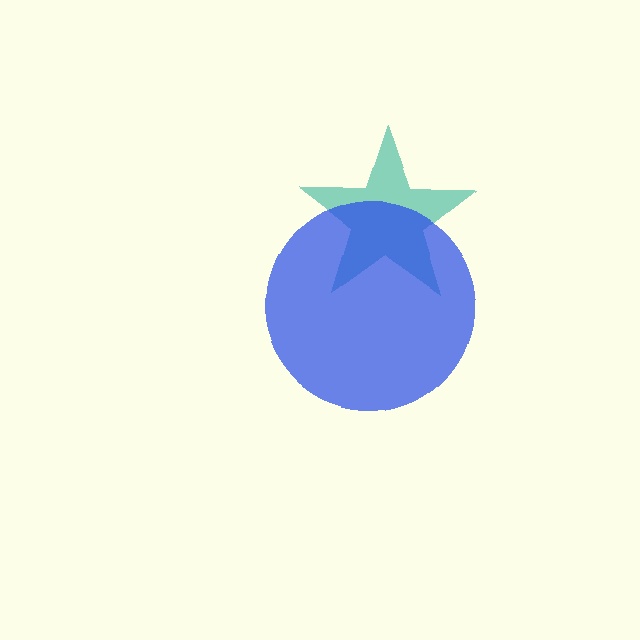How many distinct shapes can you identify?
There are 2 distinct shapes: a teal star, a blue circle.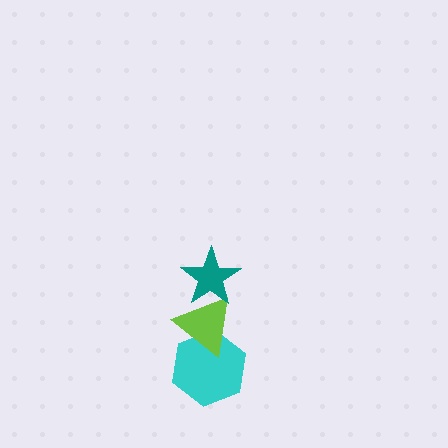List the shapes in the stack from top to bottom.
From top to bottom: the teal star, the lime triangle, the cyan hexagon.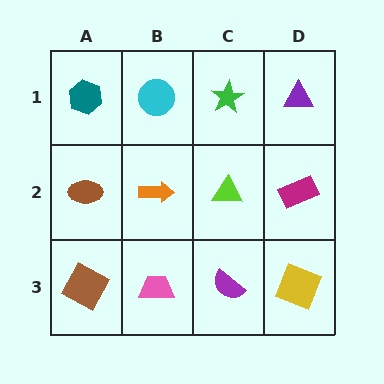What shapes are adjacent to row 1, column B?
An orange arrow (row 2, column B), a teal hexagon (row 1, column A), a green star (row 1, column C).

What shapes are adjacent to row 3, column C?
A lime triangle (row 2, column C), a pink trapezoid (row 3, column B), a yellow square (row 3, column D).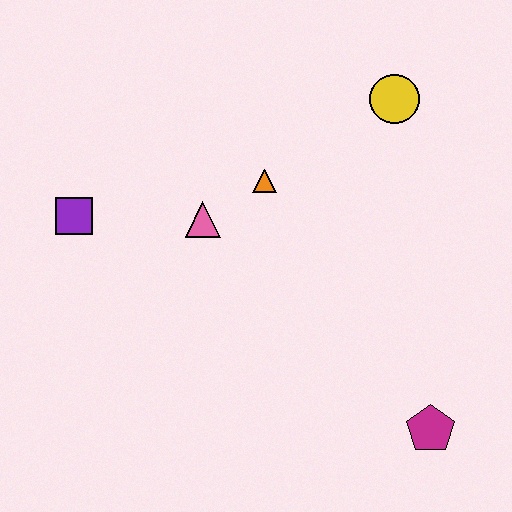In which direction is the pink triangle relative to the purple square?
The pink triangle is to the right of the purple square.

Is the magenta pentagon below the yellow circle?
Yes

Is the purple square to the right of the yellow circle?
No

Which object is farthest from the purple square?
The magenta pentagon is farthest from the purple square.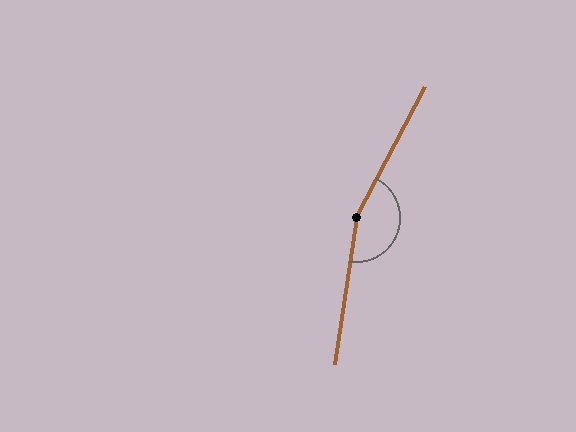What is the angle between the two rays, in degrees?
Approximately 161 degrees.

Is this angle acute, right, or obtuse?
It is obtuse.